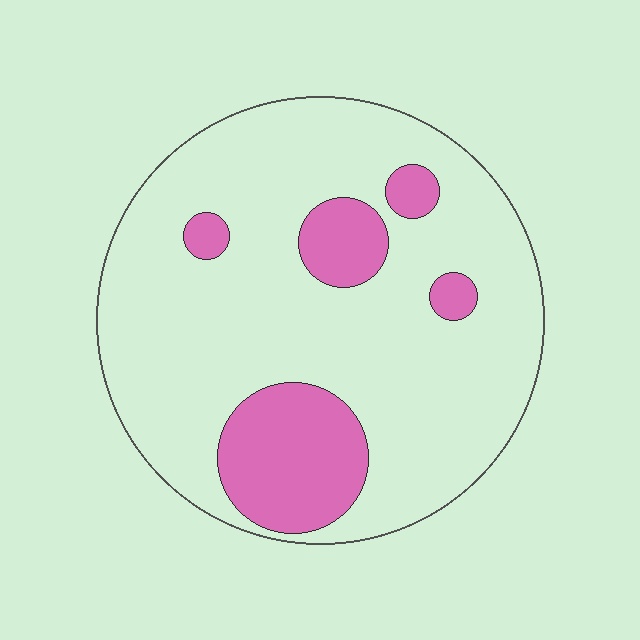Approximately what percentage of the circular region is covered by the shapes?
Approximately 20%.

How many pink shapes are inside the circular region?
5.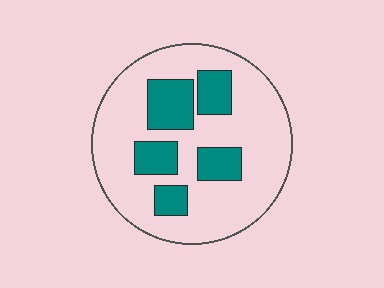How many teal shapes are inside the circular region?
5.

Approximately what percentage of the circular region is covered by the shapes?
Approximately 25%.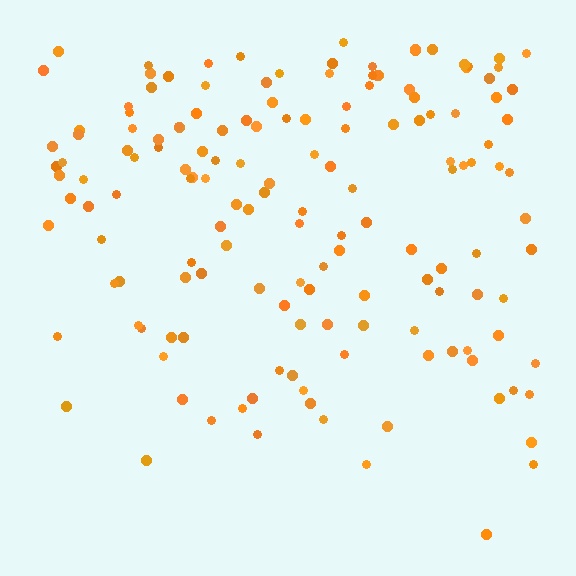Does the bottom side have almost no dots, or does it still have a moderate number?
Still a moderate number, just noticeably fewer than the top.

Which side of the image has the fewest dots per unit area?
The bottom.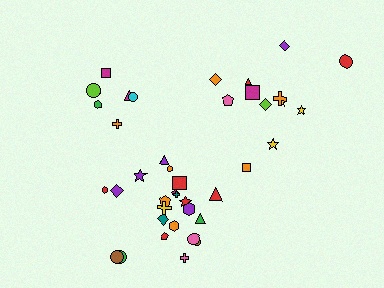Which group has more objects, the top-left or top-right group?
The top-right group.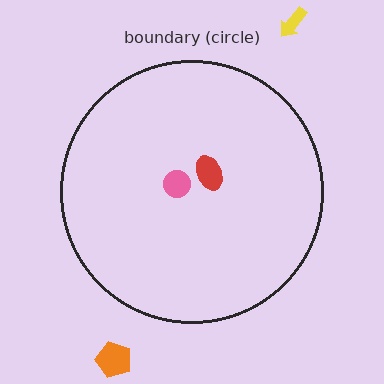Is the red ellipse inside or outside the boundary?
Inside.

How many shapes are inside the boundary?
2 inside, 2 outside.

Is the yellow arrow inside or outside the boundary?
Outside.